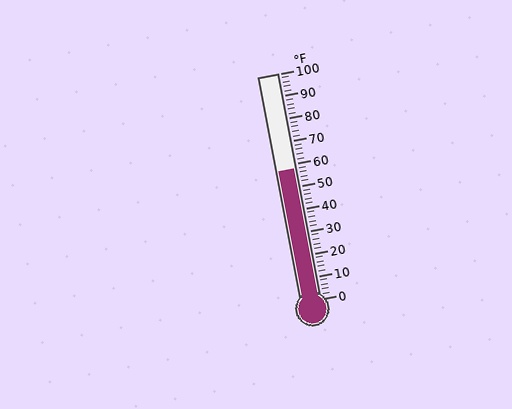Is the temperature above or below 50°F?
The temperature is above 50°F.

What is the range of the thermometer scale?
The thermometer scale ranges from 0°F to 100°F.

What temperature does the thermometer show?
The thermometer shows approximately 58°F.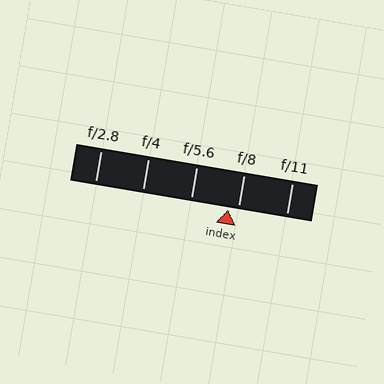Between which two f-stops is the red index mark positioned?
The index mark is between f/5.6 and f/8.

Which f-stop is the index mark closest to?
The index mark is closest to f/8.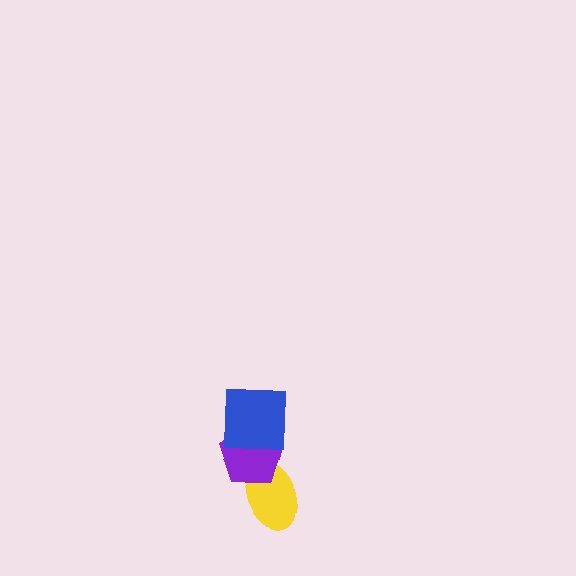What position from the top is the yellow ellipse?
The yellow ellipse is 3rd from the top.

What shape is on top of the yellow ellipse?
The purple pentagon is on top of the yellow ellipse.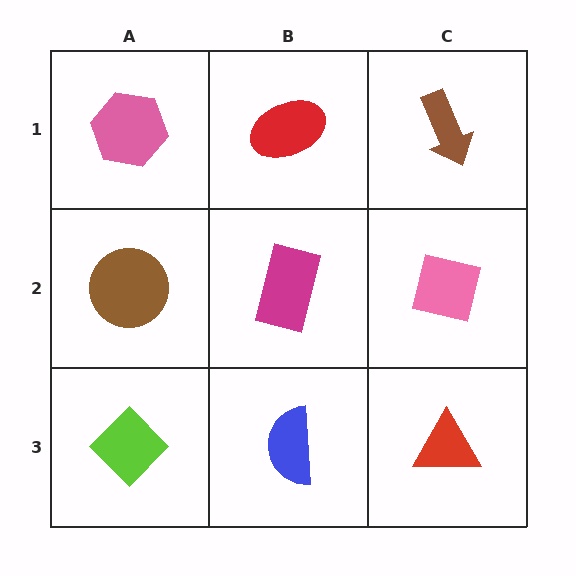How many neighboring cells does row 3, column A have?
2.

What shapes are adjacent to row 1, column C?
A pink square (row 2, column C), a red ellipse (row 1, column B).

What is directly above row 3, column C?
A pink square.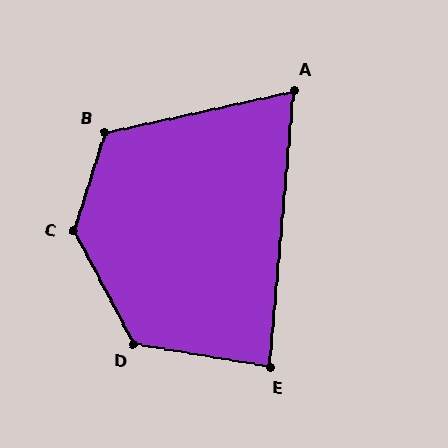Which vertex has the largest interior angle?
C, at approximately 135 degrees.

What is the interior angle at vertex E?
Approximately 85 degrees (approximately right).